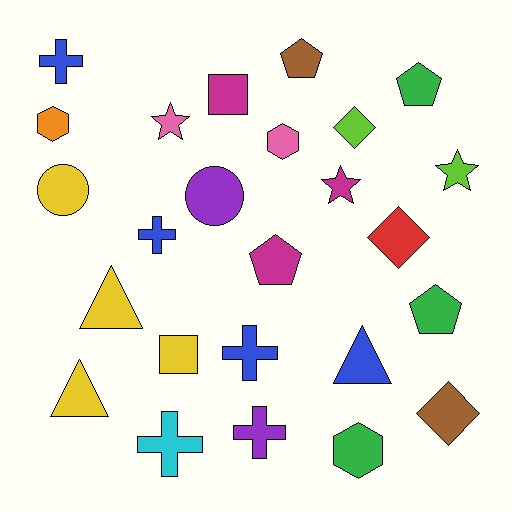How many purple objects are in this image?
There are 2 purple objects.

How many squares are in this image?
There are 2 squares.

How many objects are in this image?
There are 25 objects.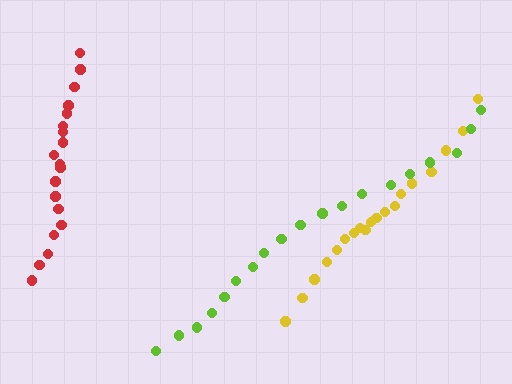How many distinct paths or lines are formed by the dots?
There are 3 distinct paths.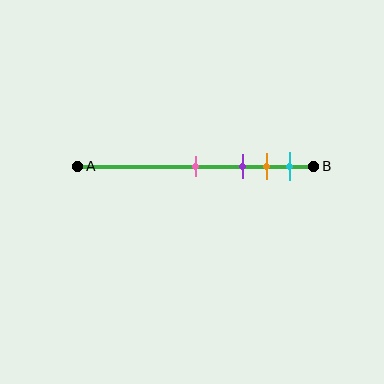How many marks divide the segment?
There are 4 marks dividing the segment.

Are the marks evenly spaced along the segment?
No, the marks are not evenly spaced.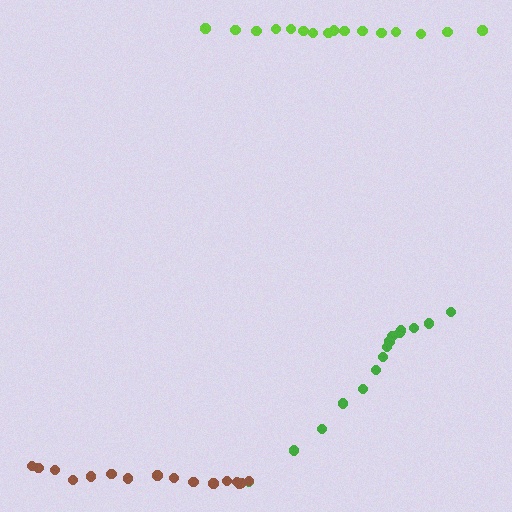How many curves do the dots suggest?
There are 3 distinct paths.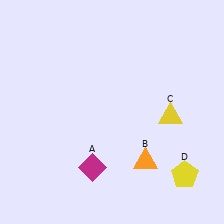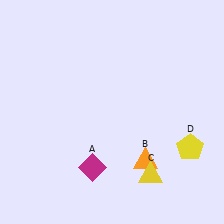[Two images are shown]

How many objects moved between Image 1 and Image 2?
2 objects moved between the two images.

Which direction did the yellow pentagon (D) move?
The yellow pentagon (D) moved up.